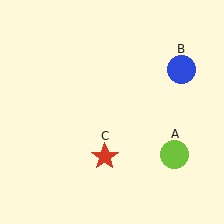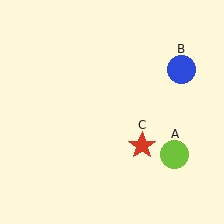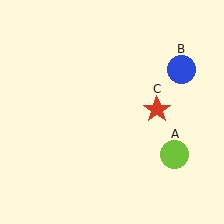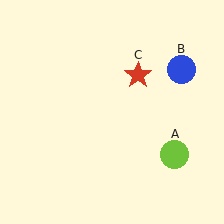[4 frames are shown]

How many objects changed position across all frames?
1 object changed position: red star (object C).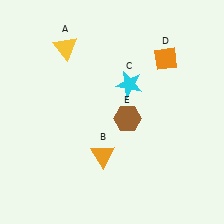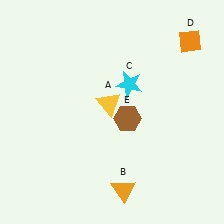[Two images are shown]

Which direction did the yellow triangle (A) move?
The yellow triangle (A) moved down.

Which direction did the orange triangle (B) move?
The orange triangle (B) moved down.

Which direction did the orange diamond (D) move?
The orange diamond (D) moved right.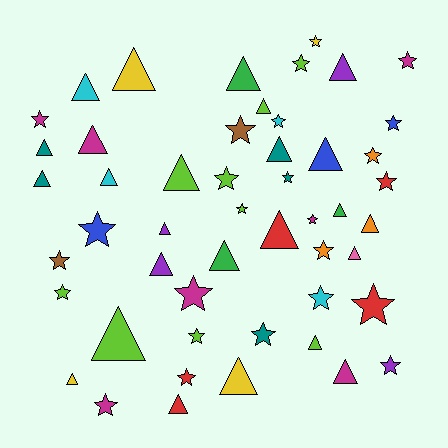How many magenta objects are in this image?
There are 7 magenta objects.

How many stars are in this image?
There are 25 stars.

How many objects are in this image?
There are 50 objects.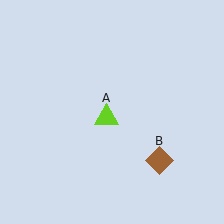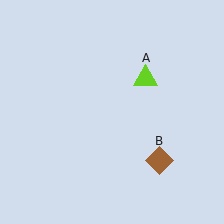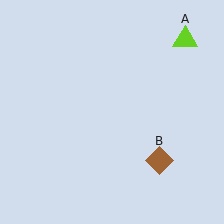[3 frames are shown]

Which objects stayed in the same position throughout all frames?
Brown diamond (object B) remained stationary.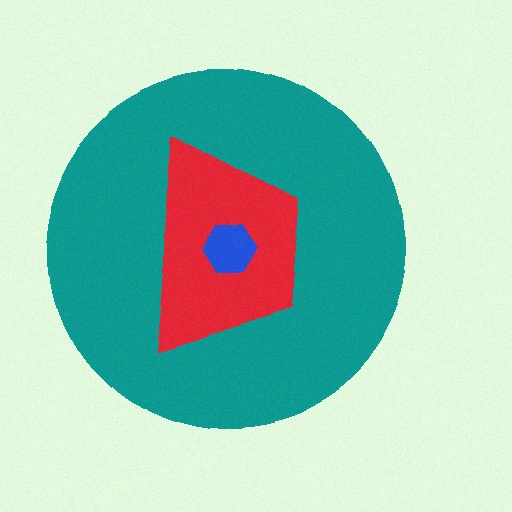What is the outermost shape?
The teal circle.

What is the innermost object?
The blue hexagon.